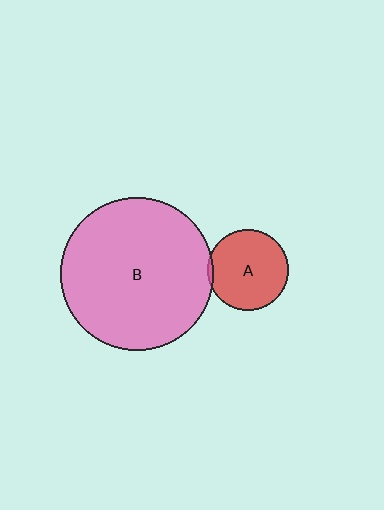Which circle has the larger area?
Circle B (pink).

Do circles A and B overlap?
Yes.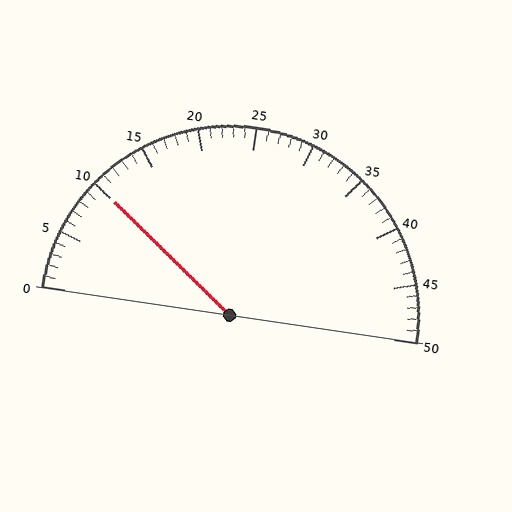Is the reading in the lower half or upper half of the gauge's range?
The reading is in the lower half of the range (0 to 50).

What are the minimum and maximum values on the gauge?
The gauge ranges from 0 to 50.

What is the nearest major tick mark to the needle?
The nearest major tick mark is 10.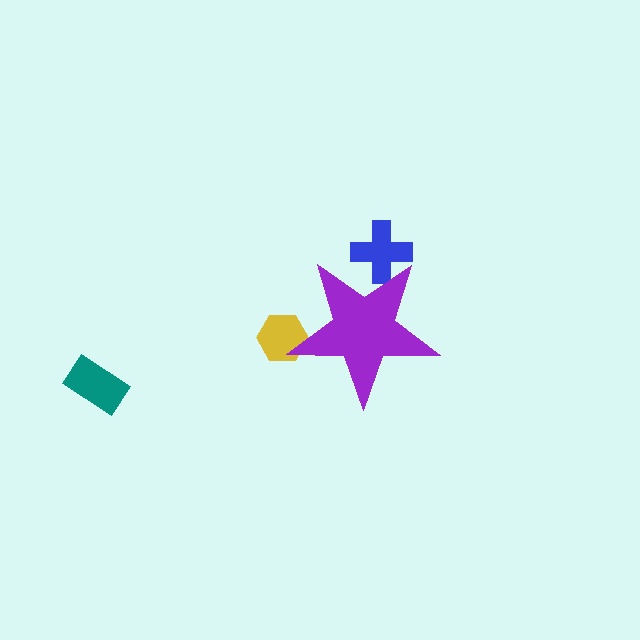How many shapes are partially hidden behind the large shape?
2 shapes are partially hidden.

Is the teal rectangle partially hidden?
No, the teal rectangle is fully visible.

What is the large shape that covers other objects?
A purple star.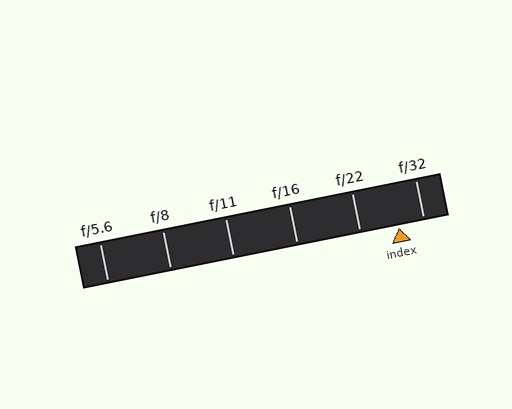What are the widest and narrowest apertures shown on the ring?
The widest aperture shown is f/5.6 and the narrowest is f/32.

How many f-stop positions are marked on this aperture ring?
There are 6 f-stop positions marked.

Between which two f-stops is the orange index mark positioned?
The index mark is between f/22 and f/32.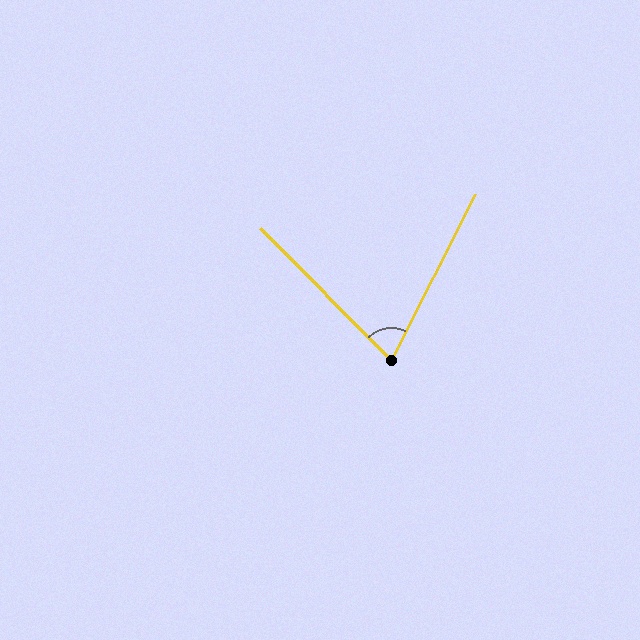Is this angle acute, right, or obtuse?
It is acute.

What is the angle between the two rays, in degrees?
Approximately 72 degrees.